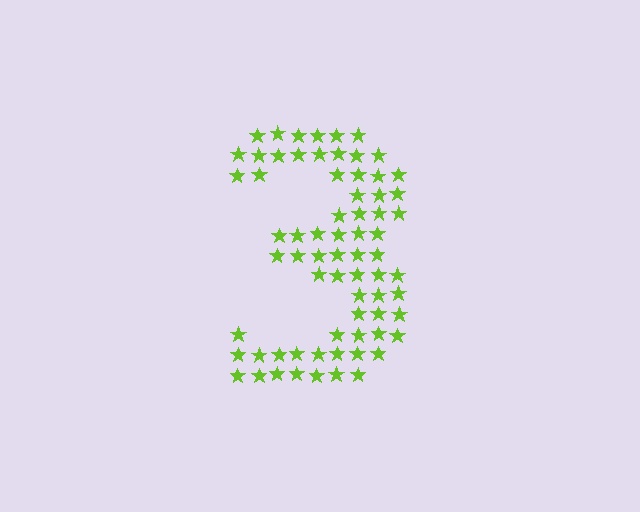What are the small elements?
The small elements are stars.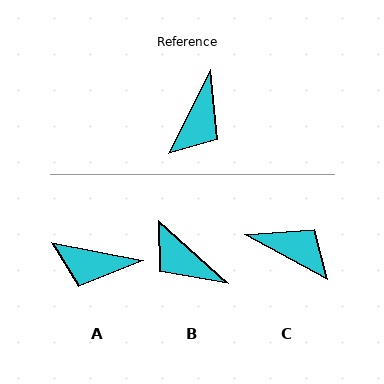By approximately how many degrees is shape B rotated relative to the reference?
Approximately 106 degrees clockwise.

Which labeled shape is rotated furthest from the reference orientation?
B, about 106 degrees away.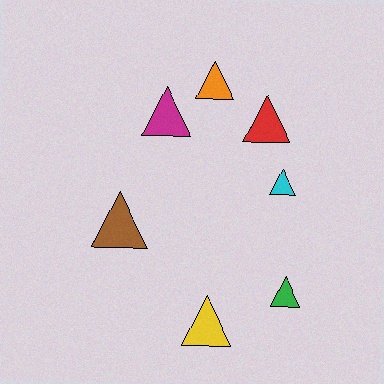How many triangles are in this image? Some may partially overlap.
There are 7 triangles.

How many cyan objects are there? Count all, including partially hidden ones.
There is 1 cyan object.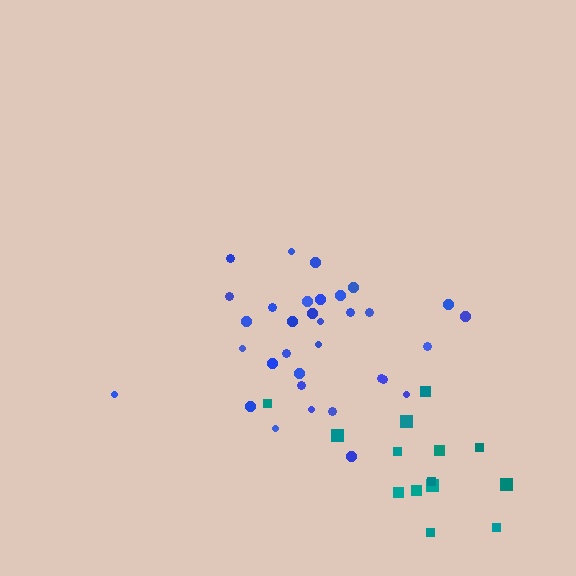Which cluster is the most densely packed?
Blue.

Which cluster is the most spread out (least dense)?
Teal.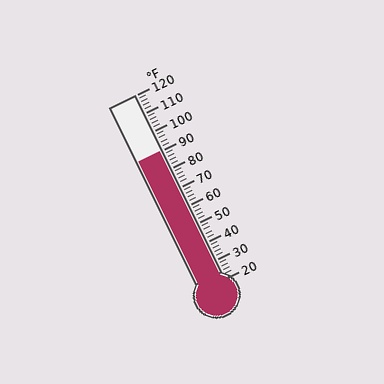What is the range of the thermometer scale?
The thermometer scale ranges from 20°F to 120°F.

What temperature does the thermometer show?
The thermometer shows approximately 90°F.